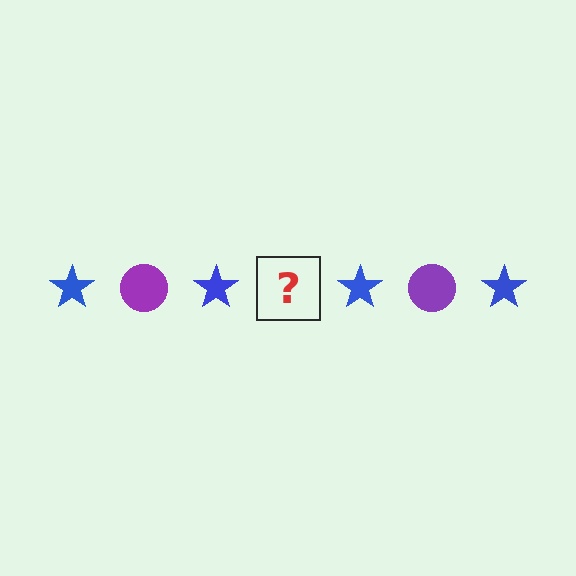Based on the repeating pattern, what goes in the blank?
The blank should be a purple circle.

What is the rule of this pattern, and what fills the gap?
The rule is that the pattern alternates between blue star and purple circle. The gap should be filled with a purple circle.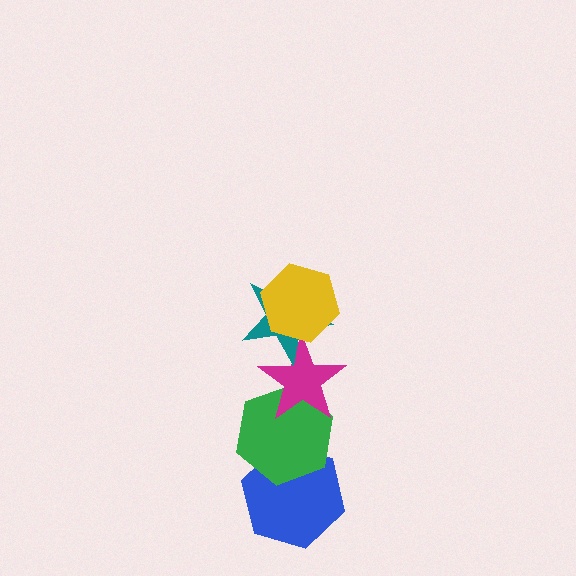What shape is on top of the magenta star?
The teal star is on top of the magenta star.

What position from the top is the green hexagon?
The green hexagon is 4th from the top.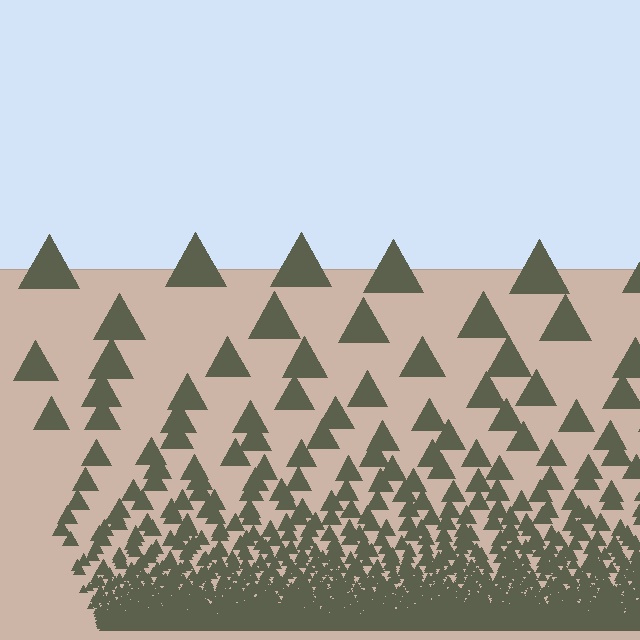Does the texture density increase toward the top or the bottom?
Density increases toward the bottom.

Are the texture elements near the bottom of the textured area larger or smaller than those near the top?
Smaller. The gradient is inverted — elements near the bottom are smaller and denser.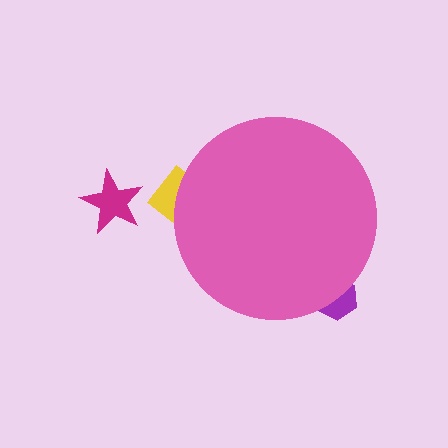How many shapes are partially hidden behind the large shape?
2 shapes are partially hidden.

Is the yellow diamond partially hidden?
Yes, the yellow diamond is partially hidden behind the pink circle.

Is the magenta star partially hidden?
No, the magenta star is fully visible.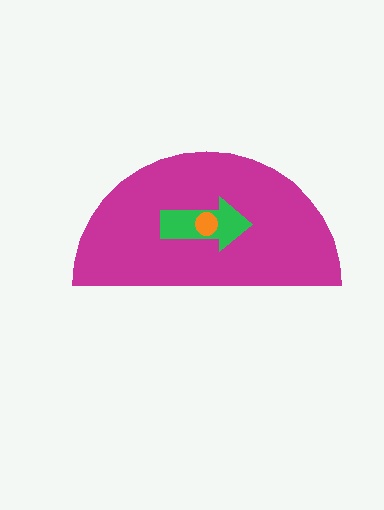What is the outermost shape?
The magenta semicircle.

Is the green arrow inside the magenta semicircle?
Yes.